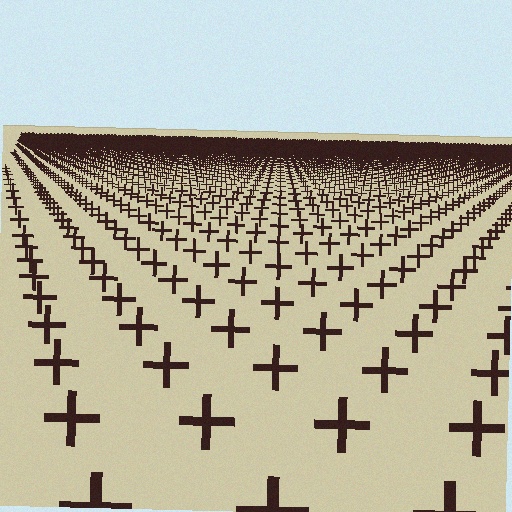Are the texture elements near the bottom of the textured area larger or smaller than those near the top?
Larger. Near the bottom, elements are closer to the viewer and appear at a bigger on-screen size.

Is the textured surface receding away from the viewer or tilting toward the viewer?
The surface is receding away from the viewer. Texture elements get smaller and denser toward the top.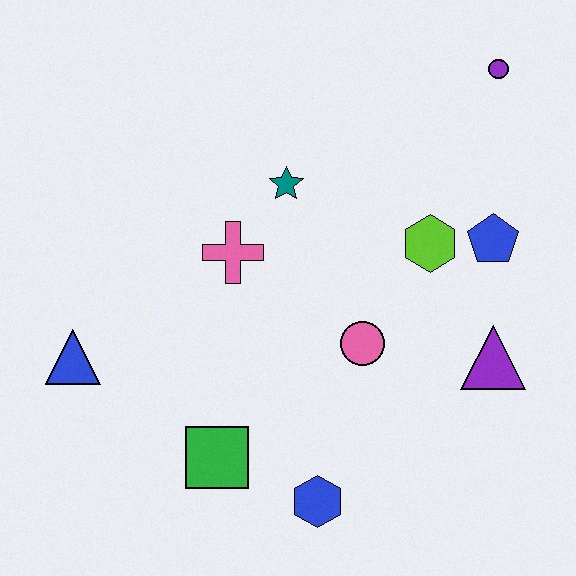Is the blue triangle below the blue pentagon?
Yes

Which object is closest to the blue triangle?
The green square is closest to the blue triangle.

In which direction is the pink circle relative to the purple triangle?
The pink circle is to the left of the purple triangle.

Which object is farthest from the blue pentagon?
The blue triangle is farthest from the blue pentagon.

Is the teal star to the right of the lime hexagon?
No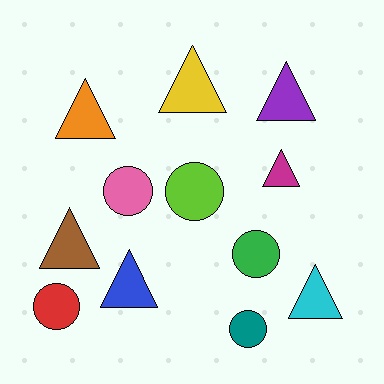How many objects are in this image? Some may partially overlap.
There are 12 objects.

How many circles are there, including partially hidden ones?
There are 5 circles.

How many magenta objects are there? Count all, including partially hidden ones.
There is 1 magenta object.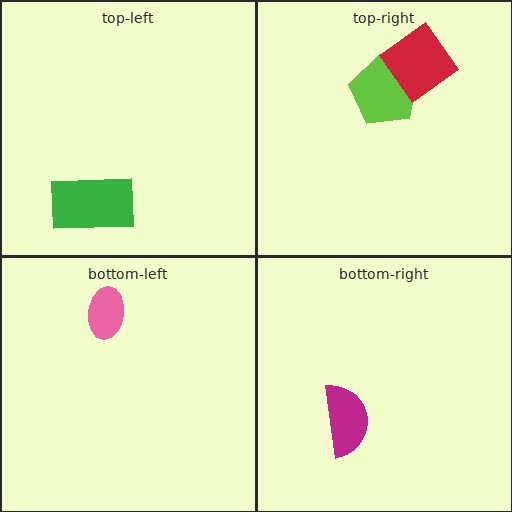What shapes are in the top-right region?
The lime pentagon, the red diamond.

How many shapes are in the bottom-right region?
1.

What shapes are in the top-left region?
The green rectangle.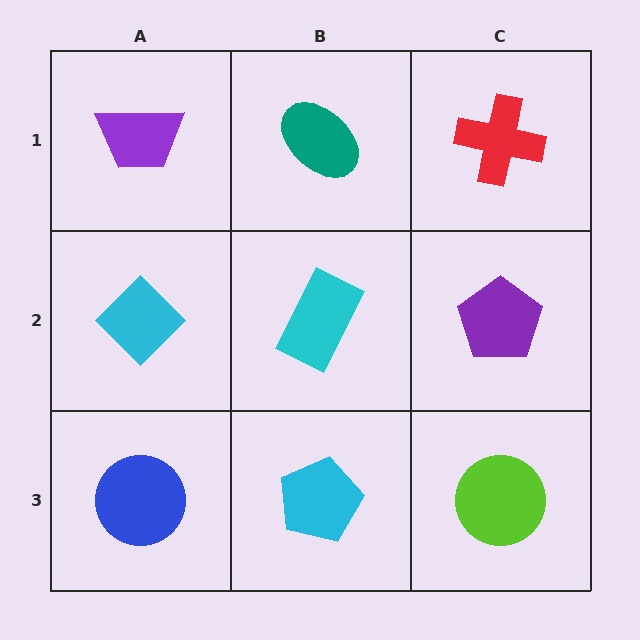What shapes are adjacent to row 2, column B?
A teal ellipse (row 1, column B), a cyan pentagon (row 3, column B), a cyan diamond (row 2, column A), a purple pentagon (row 2, column C).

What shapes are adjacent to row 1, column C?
A purple pentagon (row 2, column C), a teal ellipse (row 1, column B).